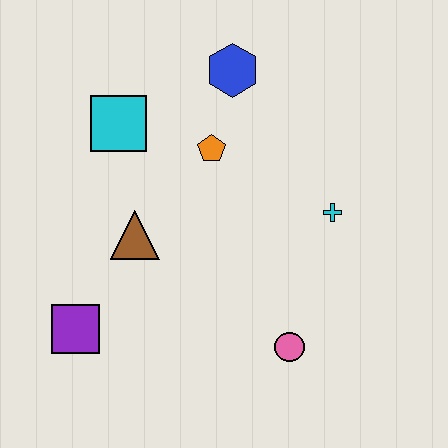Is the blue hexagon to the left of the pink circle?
Yes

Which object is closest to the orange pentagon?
The blue hexagon is closest to the orange pentagon.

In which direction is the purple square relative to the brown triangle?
The purple square is below the brown triangle.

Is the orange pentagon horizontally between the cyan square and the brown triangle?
No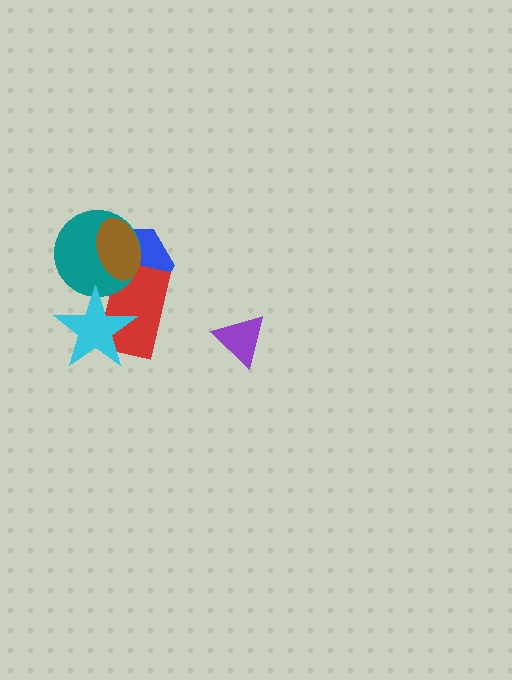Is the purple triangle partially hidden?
No, no other shape covers it.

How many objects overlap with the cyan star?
3 objects overlap with the cyan star.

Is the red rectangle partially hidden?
Yes, it is partially covered by another shape.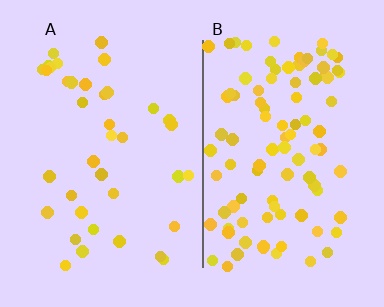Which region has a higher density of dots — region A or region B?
B (the right).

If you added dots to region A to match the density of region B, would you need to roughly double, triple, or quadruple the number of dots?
Approximately triple.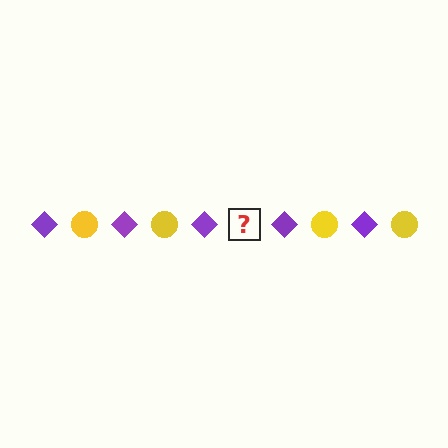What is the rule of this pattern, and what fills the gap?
The rule is that the pattern alternates between purple diamond and yellow circle. The gap should be filled with a yellow circle.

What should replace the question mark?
The question mark should be replaced with a yellow circle.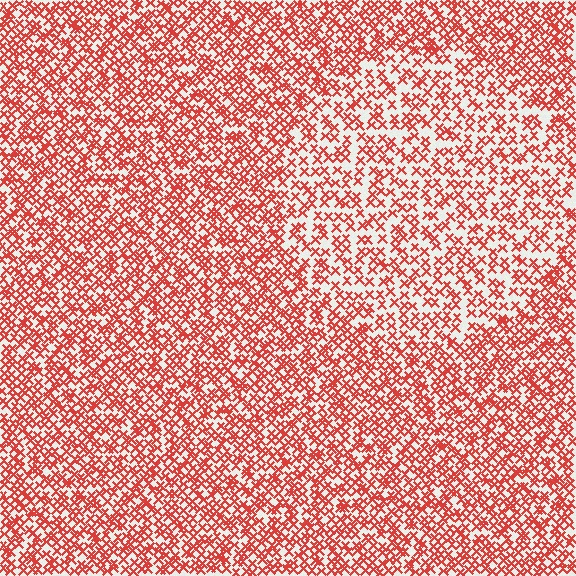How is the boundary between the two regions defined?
The boundary is defined by a change in element density (approximately 1.7x ratio). All elements are the same color, size, and shape.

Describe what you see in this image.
The image contains small red elements arranged at two different densities. A circle-shaped region is visible where the elements are less densely packed than the surrounding area.